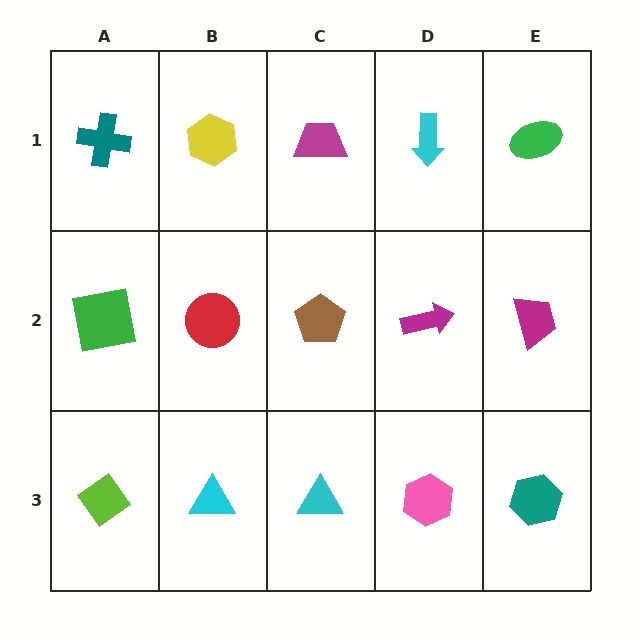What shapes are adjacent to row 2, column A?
A teal cross (row 1, column A), a lime diamond (row 3, column A), a red circle (row 2, column B).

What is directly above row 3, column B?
A red circle.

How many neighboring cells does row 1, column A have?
2.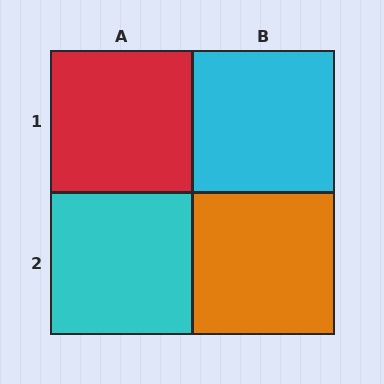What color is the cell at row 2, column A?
Cyan.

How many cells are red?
1 cell is red.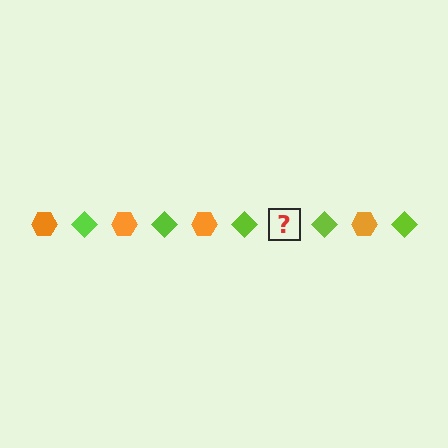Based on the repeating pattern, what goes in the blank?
The blank should be an orange hexagon.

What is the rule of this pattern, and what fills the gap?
The rule is that the pattern alternates between orange hexagon and lime diamond. The gap should be filled with an orange hexagon.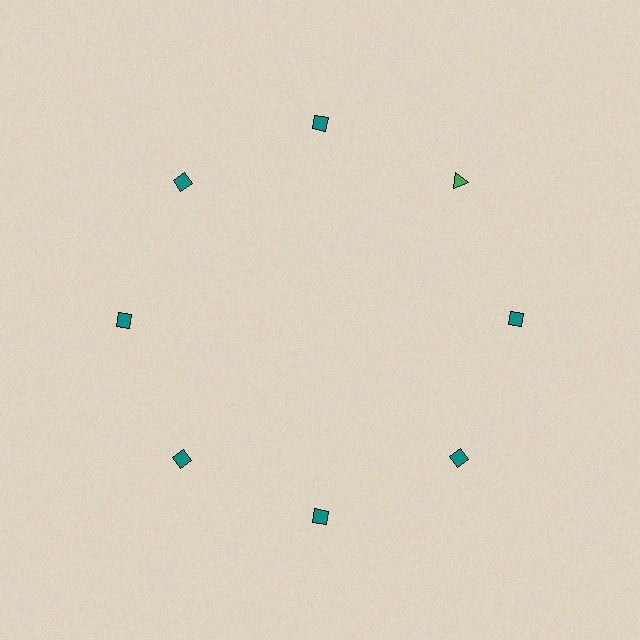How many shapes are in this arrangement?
There are 8 shapes arranged in a ring pattern.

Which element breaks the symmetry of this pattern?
The green triangle at roughly the 2 o'clock position breaks the symmetry. All other shapes are teal diamonds.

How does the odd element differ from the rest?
It differs in both color (green instead of teal) and shape (triangle instead of diamond).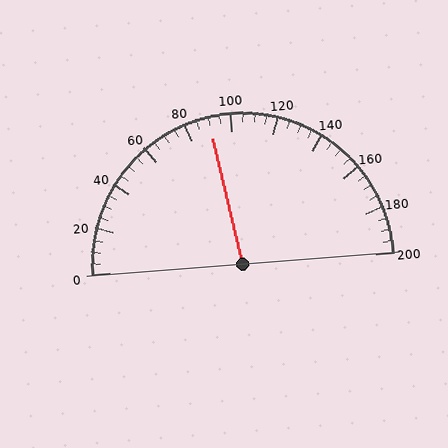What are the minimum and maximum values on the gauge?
The gauge ranges from 0 to 200.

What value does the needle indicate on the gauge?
The needle indicates approximately 90.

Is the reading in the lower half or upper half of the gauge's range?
The reading is in the lower half of the range (0 to 200).